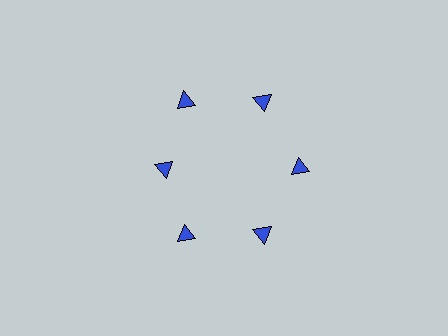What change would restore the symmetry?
The symmetry would be restored by moving it outward, back onto the ring so that all 6 triangles sit at equal angles and equal distance from the center.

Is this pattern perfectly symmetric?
No. The 6 blue triangles are arranged in a ring, but one element near the 9 o'clock position is pulled inward toward the center, breaking the 6-fold rotational symmetry.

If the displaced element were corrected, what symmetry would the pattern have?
It would have 6-fold rotational symmetry — the pattern would map onto itself every 60 degrees.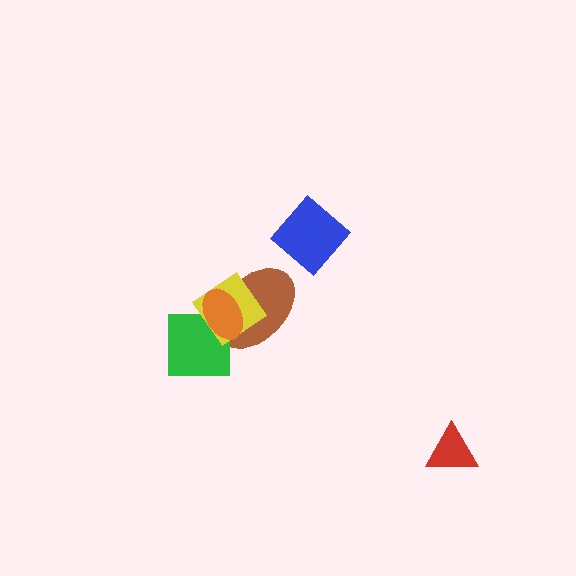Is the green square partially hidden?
Yes, it is partially covered by another shape.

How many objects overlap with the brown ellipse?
3 objects overlap with the brown ellipse.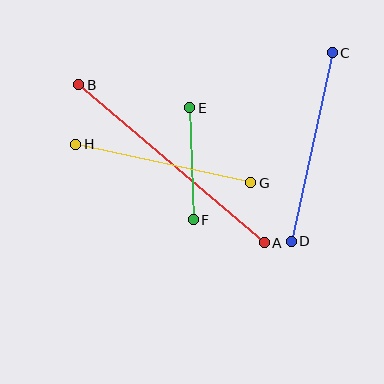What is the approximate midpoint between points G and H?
The midpoint is at approximately (163, 164) pixels.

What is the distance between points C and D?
The distance is approximately 193 pixels.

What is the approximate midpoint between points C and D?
The midpoint is at approximately (312, 147) pixels.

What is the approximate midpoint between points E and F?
The midpoint is at approximately (192, 164) pixels.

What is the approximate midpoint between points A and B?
The midpoint is at approximately (172, 164) pixels.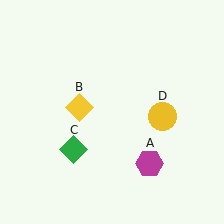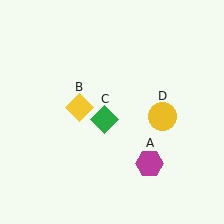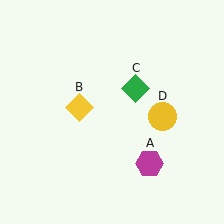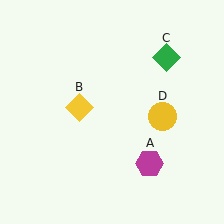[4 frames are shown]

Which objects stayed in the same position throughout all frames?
Magenta hexagon (object A) and yellow diamond (object B) and yellow circle (object D) remained stationary.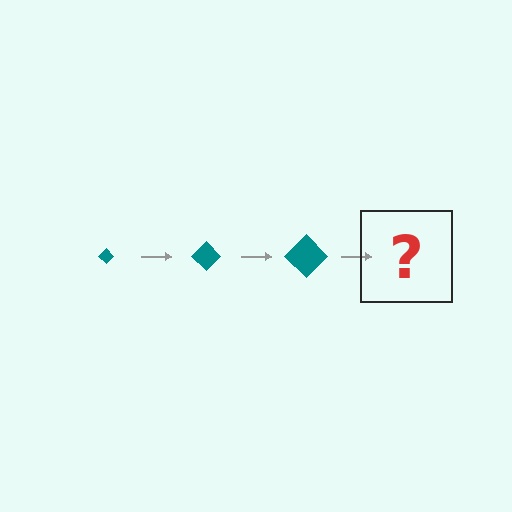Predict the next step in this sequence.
The next step is a teal diamond, larger than the previous one.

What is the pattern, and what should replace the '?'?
The pattern is that the diamond gets progressively larger each step. The '?' should be a teal diamond, larger than the previous one.